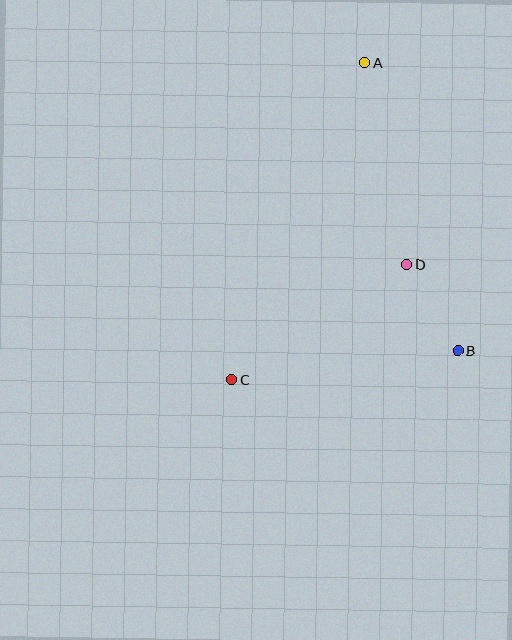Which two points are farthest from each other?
Points A and C are farthest from each other.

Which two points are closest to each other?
Points B and D are closest to each other.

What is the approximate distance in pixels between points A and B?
The distance between A and B is approximately 303 pixels.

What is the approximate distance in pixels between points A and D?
The distance between A and D is approximately 207 pixels.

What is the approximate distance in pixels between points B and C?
The distance between B and C is approximately 228 pixels.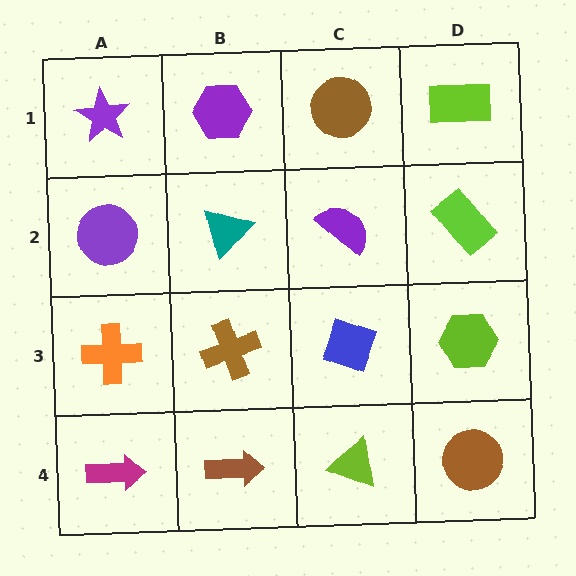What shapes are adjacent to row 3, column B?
A teal triangle (row 2, column B), a brown arrow (row 4, column B), an orange cross (row 3, column A), a blue diamond (row 3, column C).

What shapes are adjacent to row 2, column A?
A purple star (row 1, column A), an orange cross (row 3, column A), a teal triangle (row 2, column B).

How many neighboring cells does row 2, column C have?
4.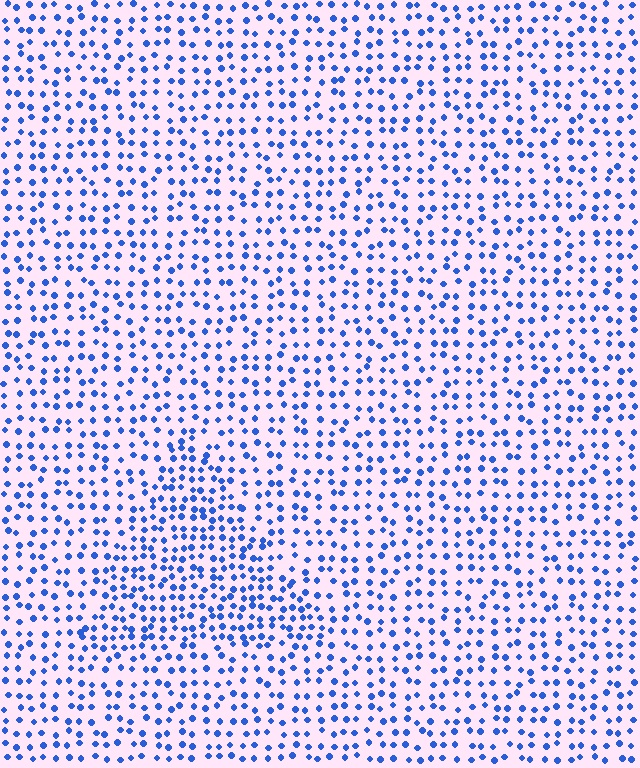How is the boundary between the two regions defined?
The boundary is defined by a change in element density (approximately 1.6x ratio). All elements are the same color, size, and shape.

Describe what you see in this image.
The image contains small blue elements arranged at two different densities. A triangle-shaped region is visible where the elements are more densely packed than the surrounding area.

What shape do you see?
I see a triangle.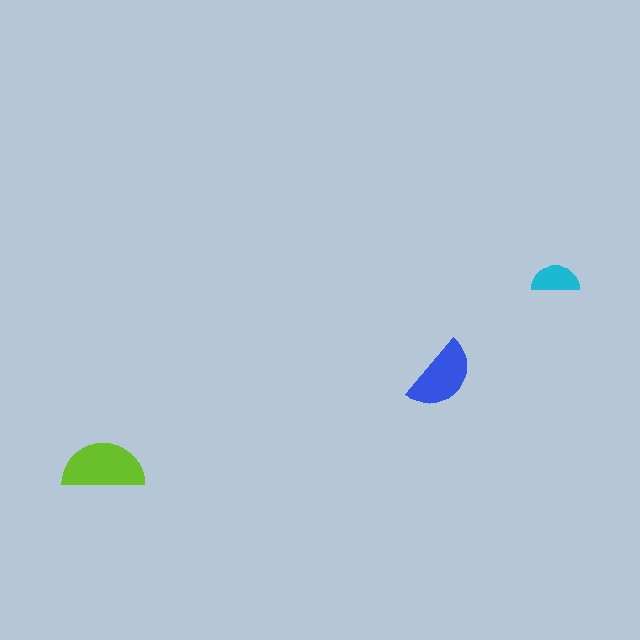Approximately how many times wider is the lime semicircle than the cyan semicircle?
About 1.5 times wider.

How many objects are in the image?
There are 3 objects in the image.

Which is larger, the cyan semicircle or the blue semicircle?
The blue one.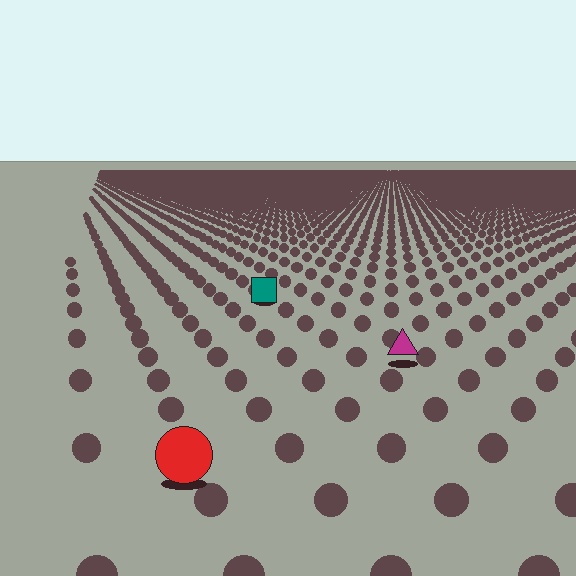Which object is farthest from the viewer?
The teal square is farthest from the viewer. It appears smaller and the ground texture around it is denser.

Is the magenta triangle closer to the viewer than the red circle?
No. The red circle is closer — you can tell from the texture gradient: the ground texture is coarser near it.